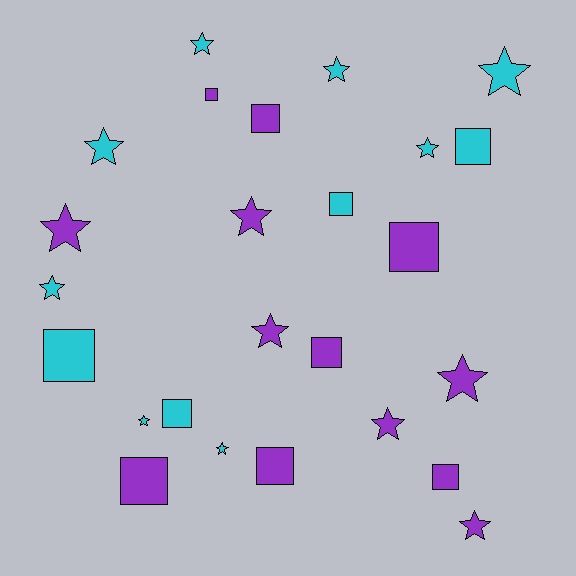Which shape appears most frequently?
Star, with 14 objects.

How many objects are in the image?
There are 25 objects.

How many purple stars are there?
There are 6 purple stars.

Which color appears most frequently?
Purple, with 13 objects.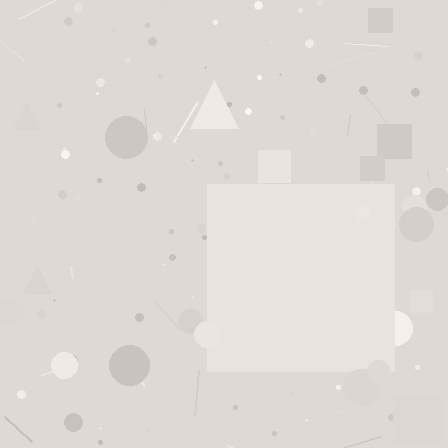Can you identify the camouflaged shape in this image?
The camouflaged shape is a square.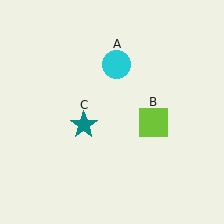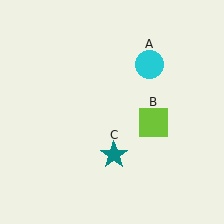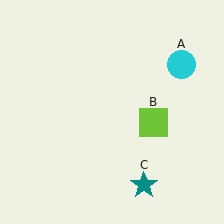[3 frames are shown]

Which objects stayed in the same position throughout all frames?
Lime square (object B) remained stationary.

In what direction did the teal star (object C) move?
The teal star (object C) moved down and to the right.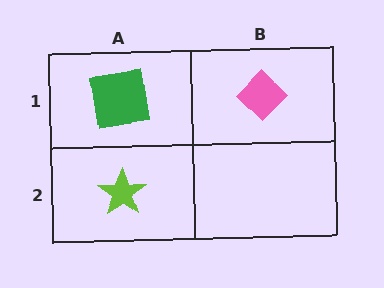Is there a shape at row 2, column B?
No, that cell is empty.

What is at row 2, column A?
A lime star.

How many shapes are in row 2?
1 shape.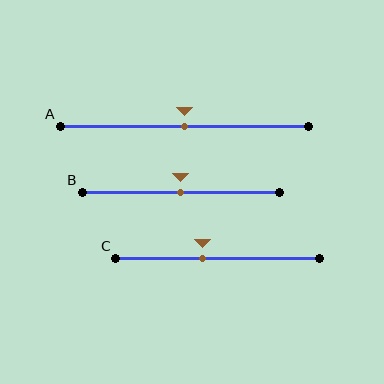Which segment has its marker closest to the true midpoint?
Segment A has its marker closest to the true midpoint.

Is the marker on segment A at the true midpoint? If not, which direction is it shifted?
Yes, the marker on segment A is at the true midpoint.